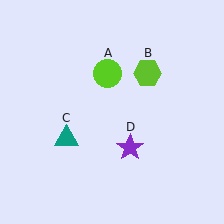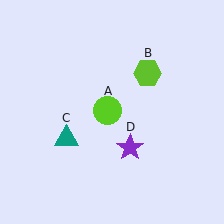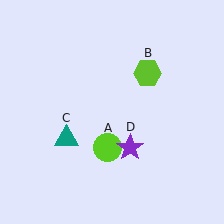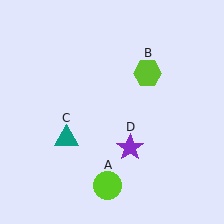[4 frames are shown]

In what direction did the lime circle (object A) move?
The lime circle (object A) moved down.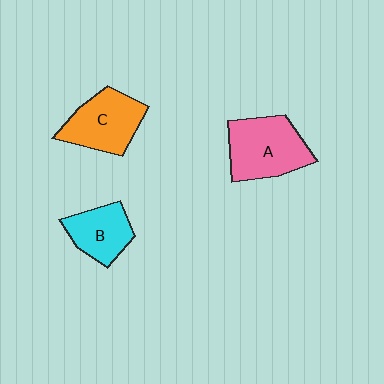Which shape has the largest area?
Shape A (pink).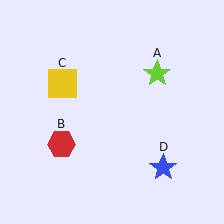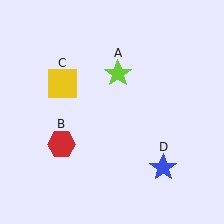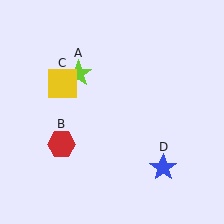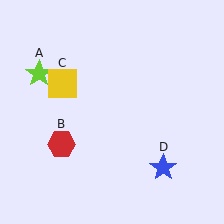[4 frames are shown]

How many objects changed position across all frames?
1 object changed position: lime star (object A).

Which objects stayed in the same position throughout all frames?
Red hexagon (object B) and yellow square (object C) and blue star (object D) remained stationary.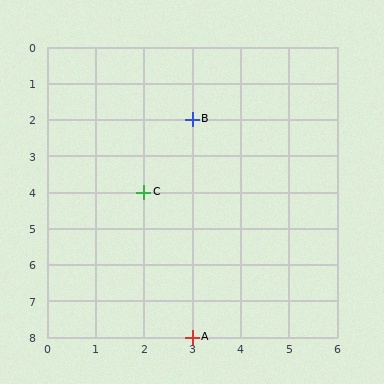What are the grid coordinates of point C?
Point C is at grid coordinates (2, 4).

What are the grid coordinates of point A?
Point A is at grid coordinates (3, 8).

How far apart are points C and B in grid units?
Points C and B are 1 column and 2 rows apart (about 2.2 grid units diagonally).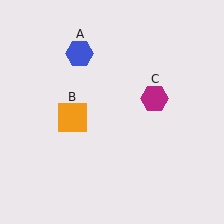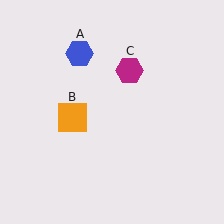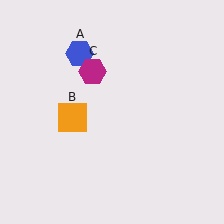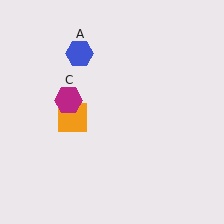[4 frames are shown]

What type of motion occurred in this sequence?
The magenta hexagon (object C) rotated counterclockwise around the center of the scene.